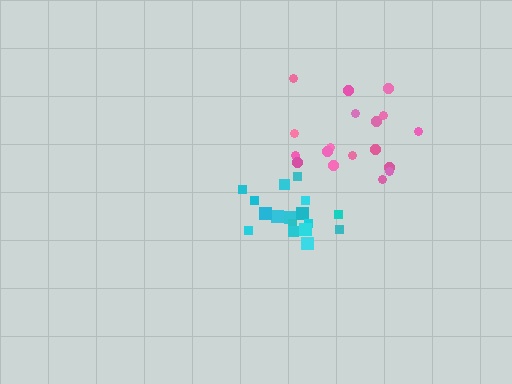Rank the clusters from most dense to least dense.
cyan, pink.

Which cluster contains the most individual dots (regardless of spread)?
Pink (18).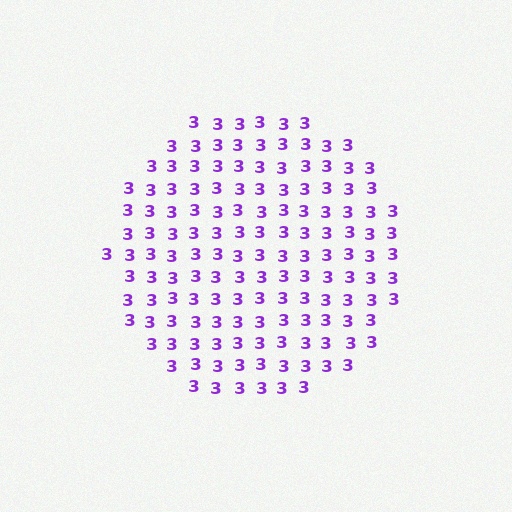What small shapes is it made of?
It is made of small digit 3's.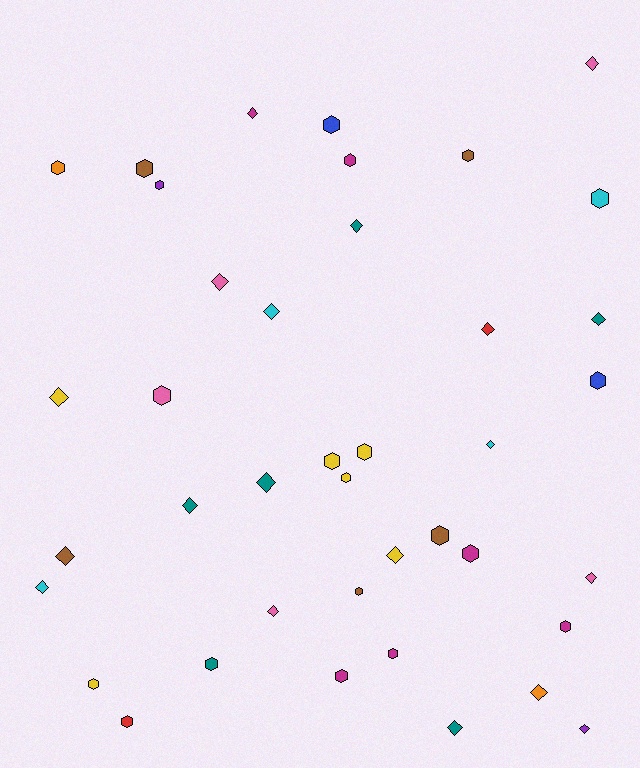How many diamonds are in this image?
There are 19 diamonds.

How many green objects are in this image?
There are no green objects.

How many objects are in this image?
There are 40 objects.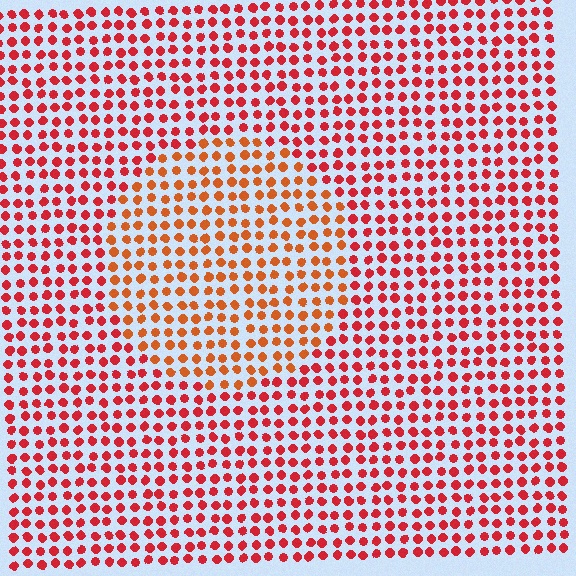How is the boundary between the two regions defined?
The boundary is defined purely by a slight shift in hue (about 26 degrees). Spacing, size, and orientation are identical on both sides.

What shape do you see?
I see a circle.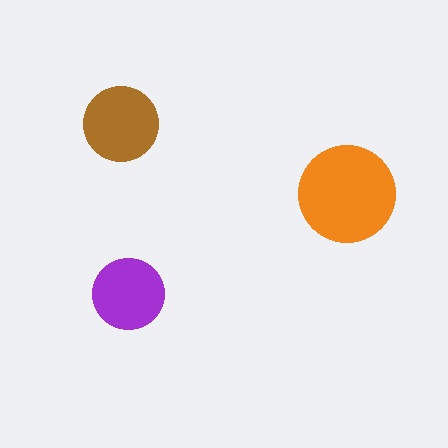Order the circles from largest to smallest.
the orange one, the brown one, the purple one.